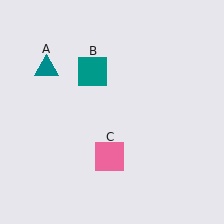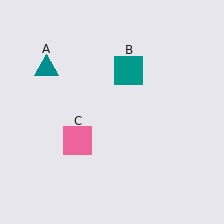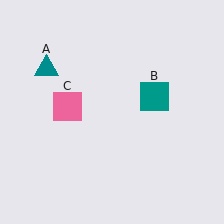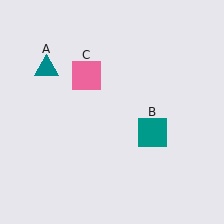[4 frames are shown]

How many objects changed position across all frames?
2 objects changed position: teal square (object B), pink square (object C).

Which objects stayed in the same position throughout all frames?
Teal triangle (object A) remained stationary.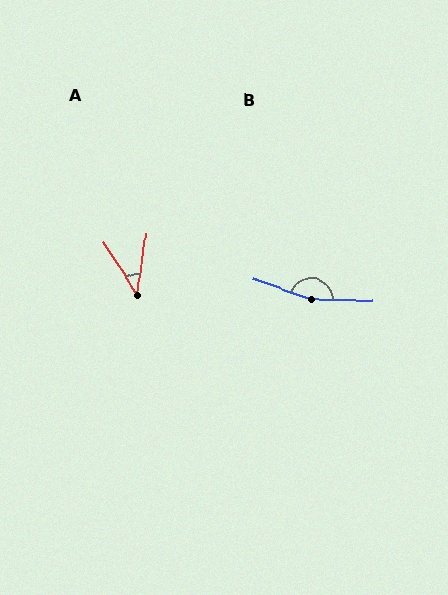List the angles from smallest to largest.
A (40°), B (160°).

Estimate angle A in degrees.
Approximately 40 degrees.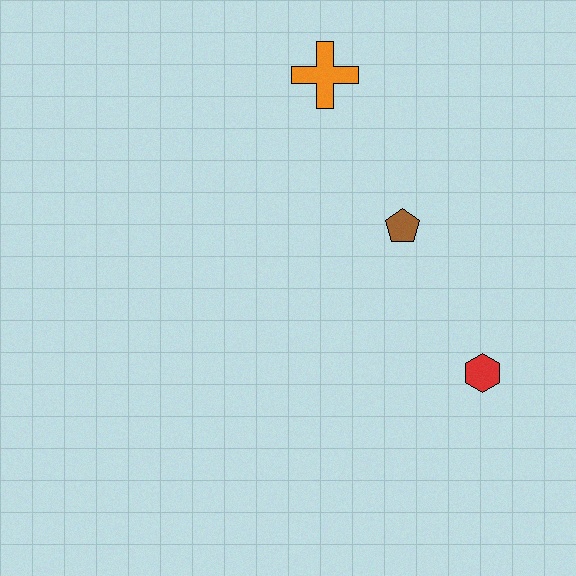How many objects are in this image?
There are 3 objects.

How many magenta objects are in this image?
There are no magenta objects.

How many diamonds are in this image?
There are no diamonds.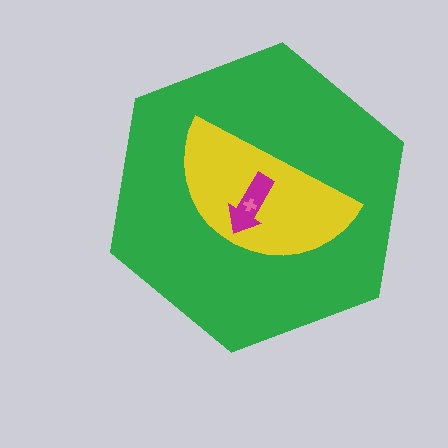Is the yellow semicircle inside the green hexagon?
Yes.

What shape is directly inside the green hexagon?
The yellow semicircle.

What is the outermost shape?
The green hexagon.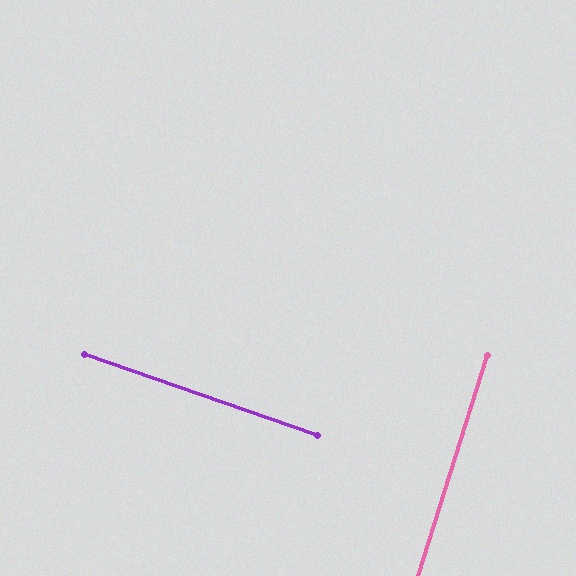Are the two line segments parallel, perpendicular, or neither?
Perpendicular — they meet at approximately 88°.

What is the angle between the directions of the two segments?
Approximately 88 degrees.